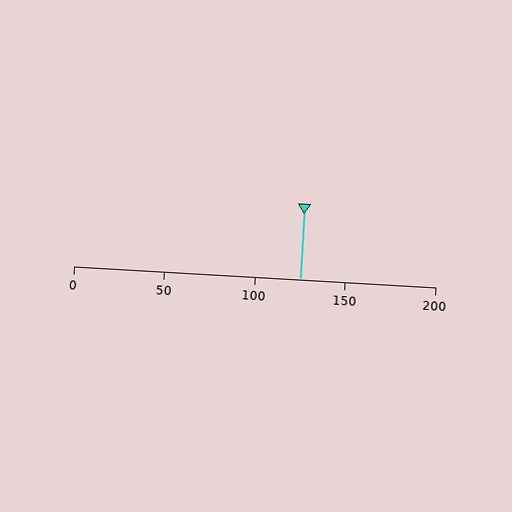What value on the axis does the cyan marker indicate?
The marker indicates approximately 125.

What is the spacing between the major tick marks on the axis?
The major ticks are spaced 50 apart.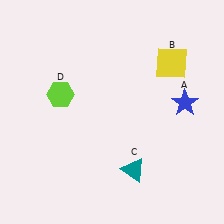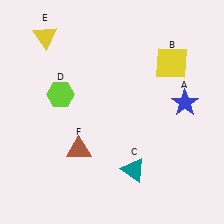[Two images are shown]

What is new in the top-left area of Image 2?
A yellow triangle (E) was added in the top-left area of Image 2.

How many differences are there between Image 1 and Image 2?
There are 2 differences between the two images.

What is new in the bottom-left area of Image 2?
A brown triangle (F) was added in the bottom-left area of Image 2.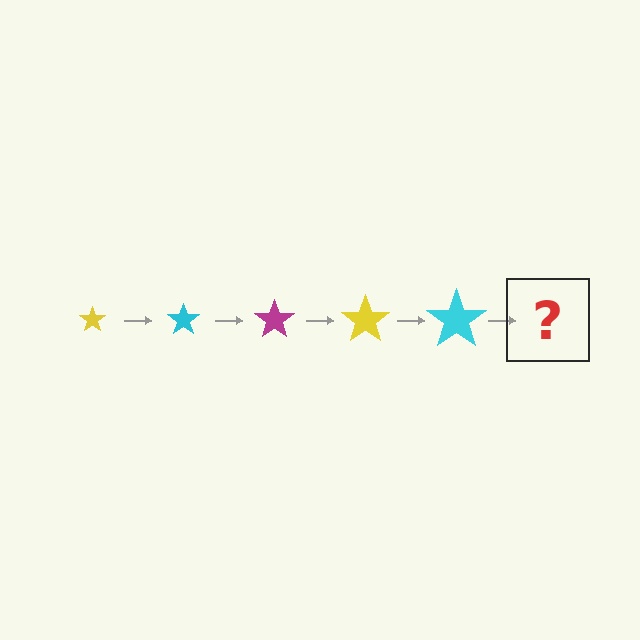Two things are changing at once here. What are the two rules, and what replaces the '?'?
The two rules are that the star grows larger each step and the color cycles through yellow, cyan, and magenta. The '?' should be a magenta star, larger than the previous one.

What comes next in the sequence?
The next element should be a magenta star, larger than the previous one.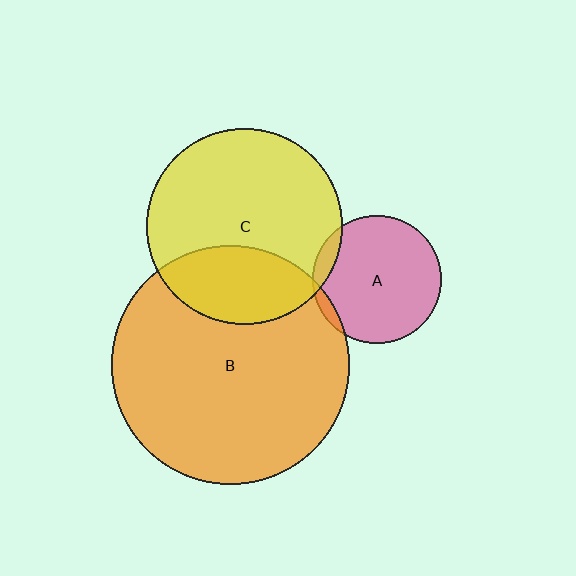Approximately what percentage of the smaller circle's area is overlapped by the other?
Approximately 10%.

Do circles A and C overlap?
Yes.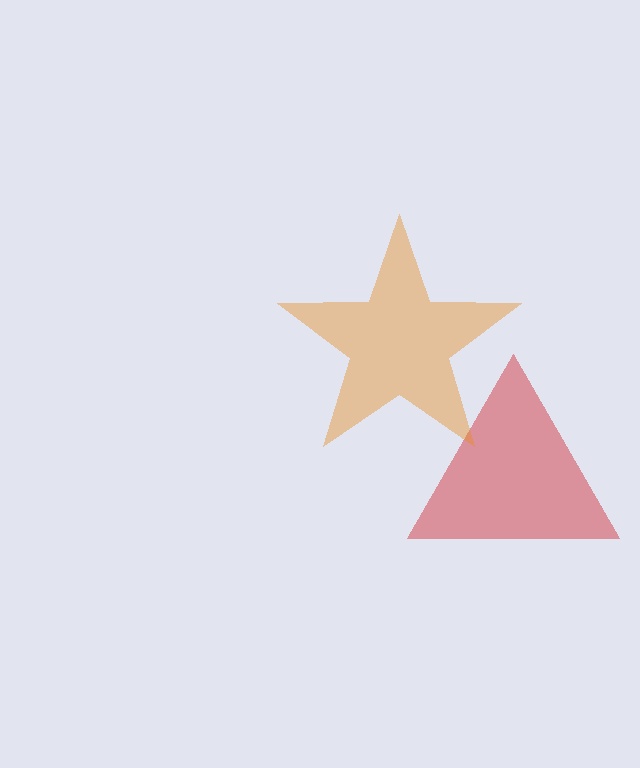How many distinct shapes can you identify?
There are 2 distinct shapes: a red triangle, an orange star.